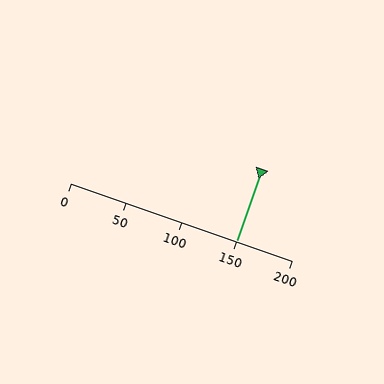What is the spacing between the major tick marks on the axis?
The major ticks are spaced 50 apart.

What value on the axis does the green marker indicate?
The marker indicates approximately 150.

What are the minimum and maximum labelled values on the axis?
The axis runs from 0 to 200.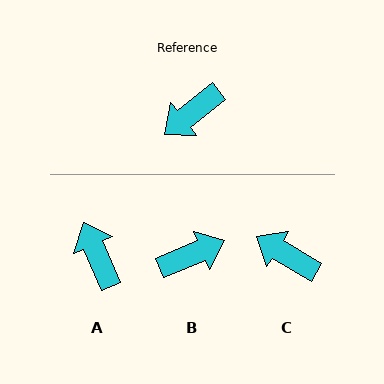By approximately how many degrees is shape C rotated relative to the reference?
Approximately 70 degrees clockwise.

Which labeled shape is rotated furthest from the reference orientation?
B, about 164 degrees away.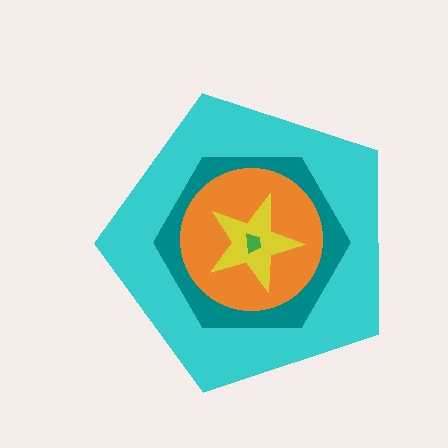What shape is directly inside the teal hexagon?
The orange circle.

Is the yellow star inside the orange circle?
Yes.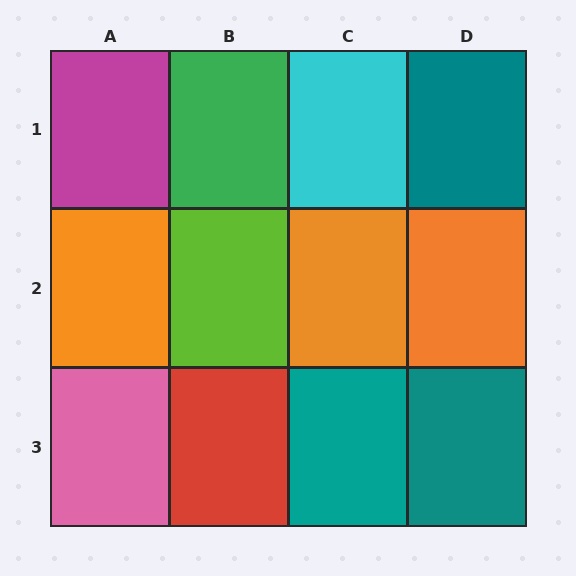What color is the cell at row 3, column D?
Teal.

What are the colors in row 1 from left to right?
Magenta, green, cyan, teal.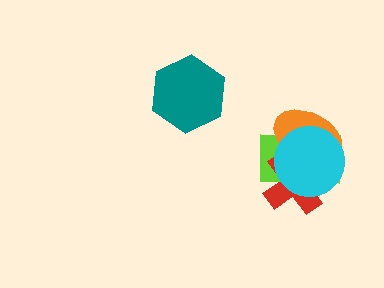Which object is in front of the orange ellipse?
The cyan circle is in front of the orange ellipse.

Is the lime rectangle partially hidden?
Yes, it is partially covered by another shape.